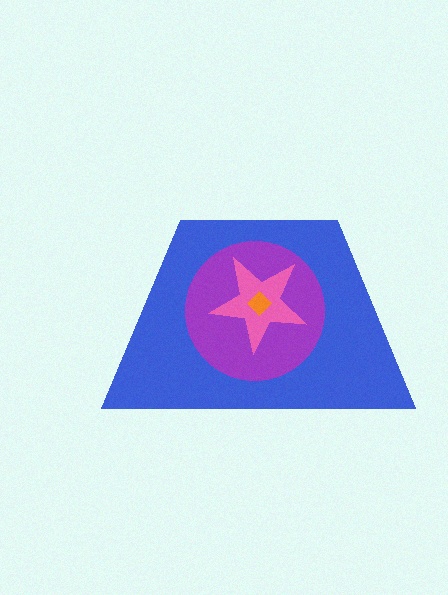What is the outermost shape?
The blue trapezoid.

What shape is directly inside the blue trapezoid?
The purple circle.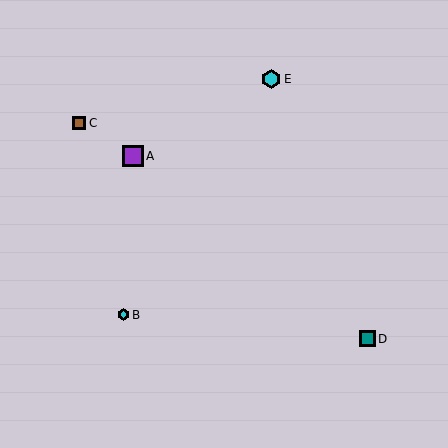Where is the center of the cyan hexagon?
The center of the cyan hexagon is at (123, 315).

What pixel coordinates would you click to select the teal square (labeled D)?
Click at (367, 339) to select the teal square D.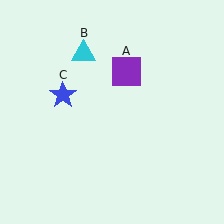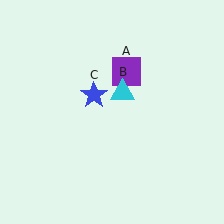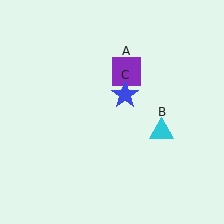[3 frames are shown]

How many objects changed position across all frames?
2 objects changed position: cyan triangle (object B), blue star (object C).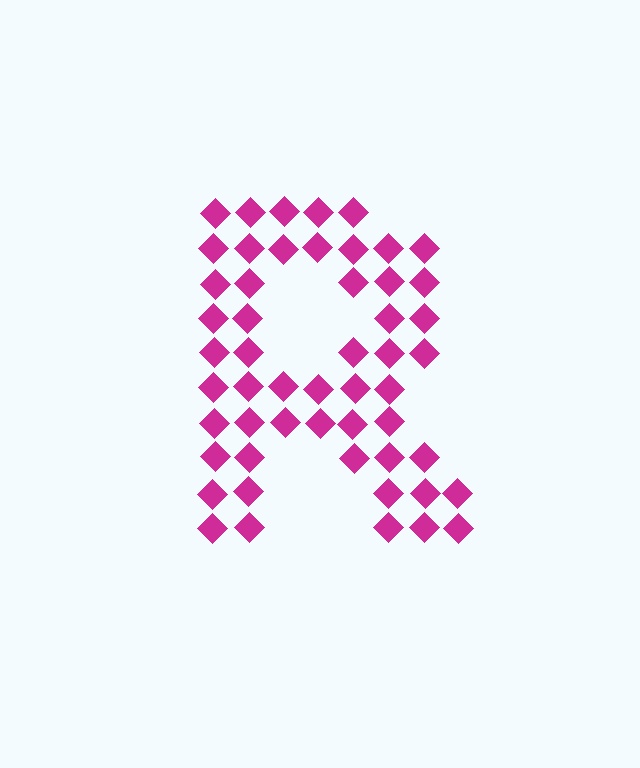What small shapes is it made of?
It is made of small diamonds.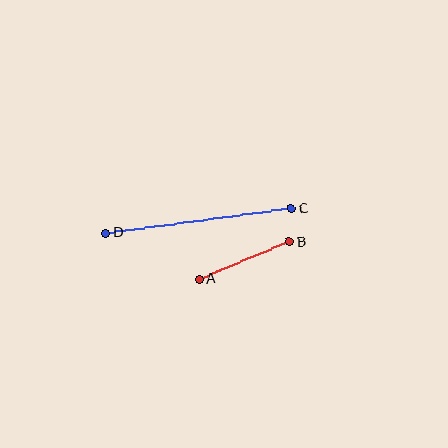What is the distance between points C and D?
The distance is approximately 187 pixels.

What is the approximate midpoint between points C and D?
The midpoint is at approximately (198, 221) pixels.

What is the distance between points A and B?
The distance is approximately 98 pixels.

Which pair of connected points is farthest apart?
Points C and D are farthest apart.